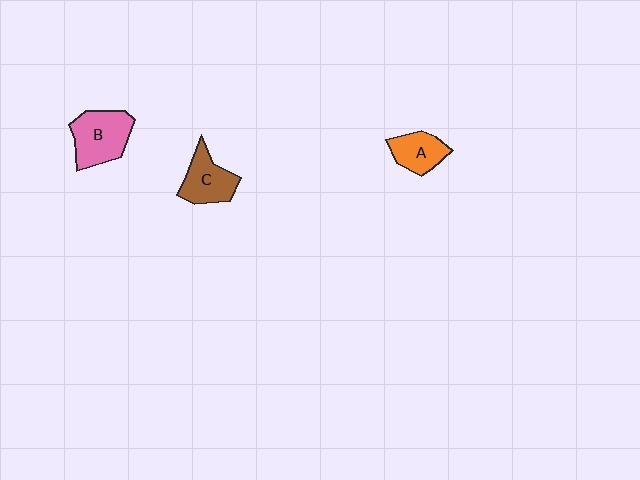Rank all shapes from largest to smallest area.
From largest to smallest: B (pink), C (brown), A (orange).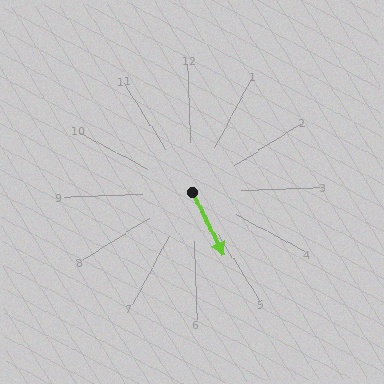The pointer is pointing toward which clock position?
Roughly 5 o'clock.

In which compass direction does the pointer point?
Southeast.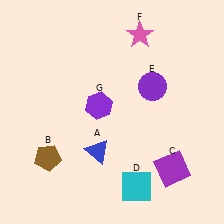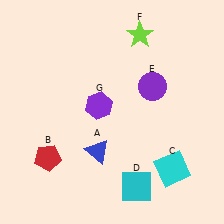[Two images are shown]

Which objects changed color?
B changed from brown to red. C changed from purple to cyan. F changed from pink to lime.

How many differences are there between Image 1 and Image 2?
There are 3 differences between the two images.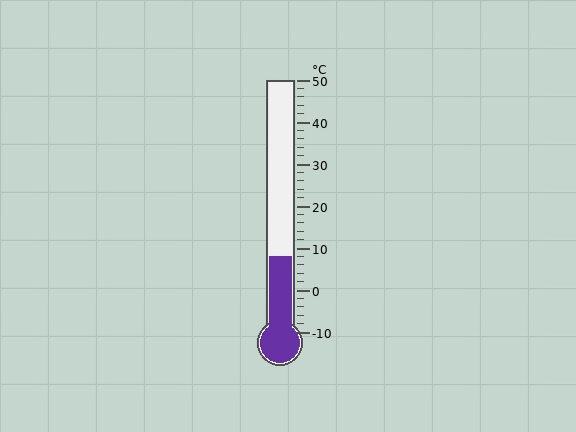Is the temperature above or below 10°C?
The temperature is below 10°C.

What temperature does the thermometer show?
The thermometer shows approximately 8°C.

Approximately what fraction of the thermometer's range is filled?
The thermometer is filled to approximately 30% of its range.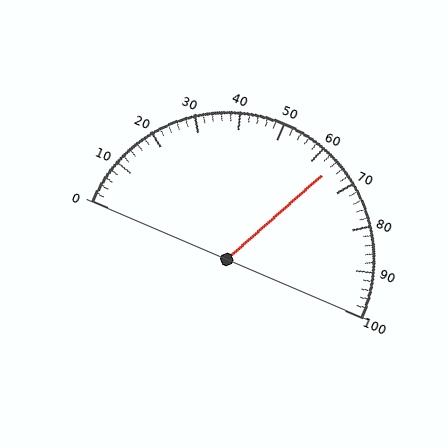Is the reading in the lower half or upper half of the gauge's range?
The reading is in the upper half of the range (0 to 100).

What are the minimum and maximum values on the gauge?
The gauge ranges from 0 to 100.